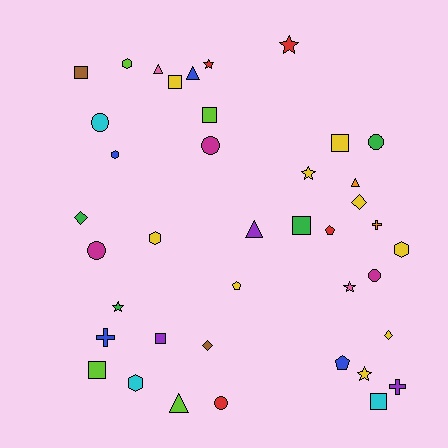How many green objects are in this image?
There are 4 green objects.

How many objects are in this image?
There are 40 objects.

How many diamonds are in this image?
There are 4 diamonds.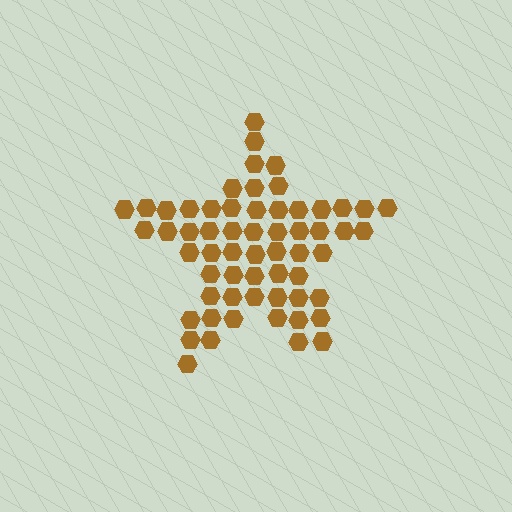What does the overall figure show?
The overall figure shows a star.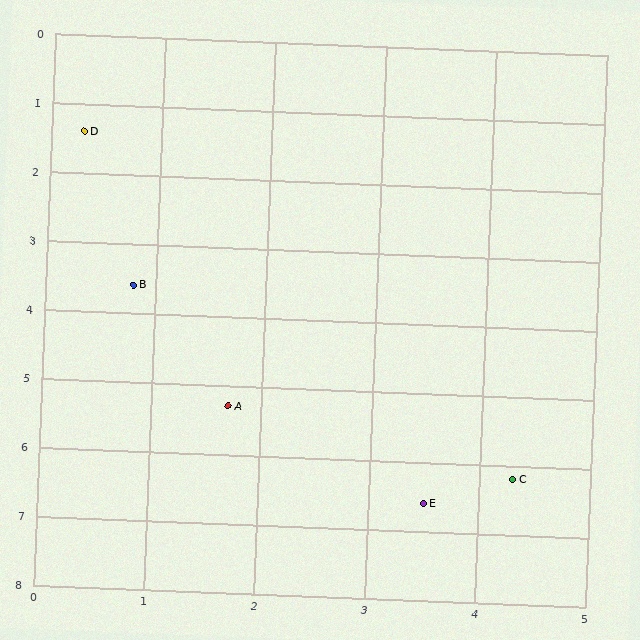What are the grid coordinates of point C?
Point C is at approximately (4.3, 6.2).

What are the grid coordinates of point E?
Point E is at approximately (3.5, 6.6).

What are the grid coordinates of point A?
Point A is at approximately (1.7, 5.3).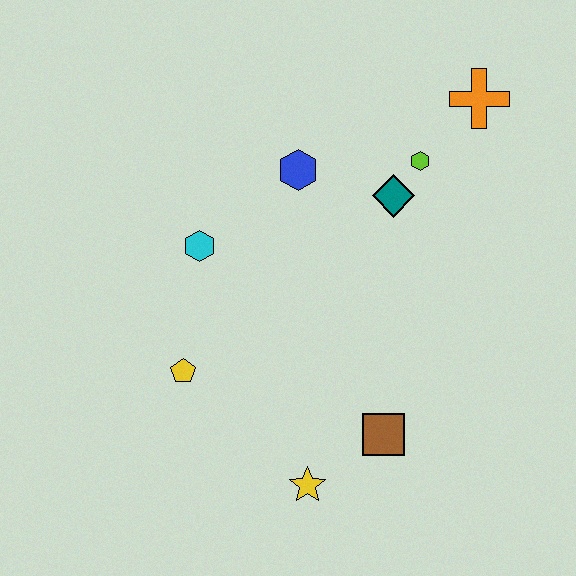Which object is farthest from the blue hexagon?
The yellow star is farthest from the blue hexagon.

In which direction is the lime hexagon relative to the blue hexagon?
The lime hexagon is to the right of the blue hexagon.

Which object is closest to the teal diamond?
The lime hexagon is closest to the teal diamond.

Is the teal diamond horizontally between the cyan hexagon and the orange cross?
Yes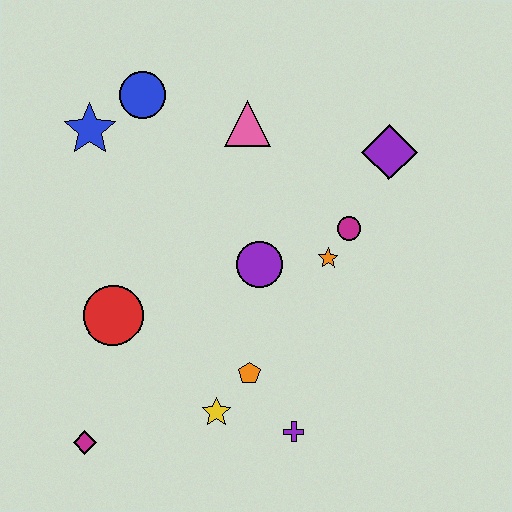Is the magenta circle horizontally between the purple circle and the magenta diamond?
No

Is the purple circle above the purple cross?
Yes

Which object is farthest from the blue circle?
The purple cross is farthest from the blue circle.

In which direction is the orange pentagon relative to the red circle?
The orange pentagon is to the right of the red circle.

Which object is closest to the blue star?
The blue circle is closest to the blue star.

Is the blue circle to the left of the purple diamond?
Yes